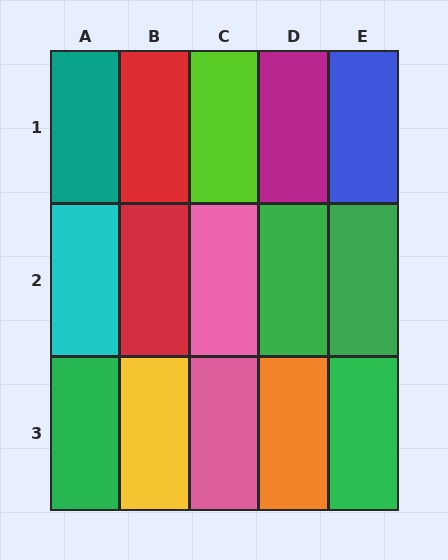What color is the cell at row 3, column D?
Orange.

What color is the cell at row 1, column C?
Lime.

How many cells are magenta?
1 cell is magenta.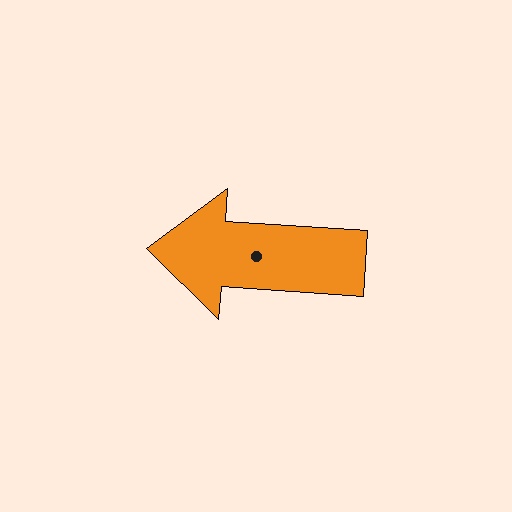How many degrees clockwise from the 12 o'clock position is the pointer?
Approximately 274 degrees.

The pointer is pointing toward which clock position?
Roughly 9 o'clock.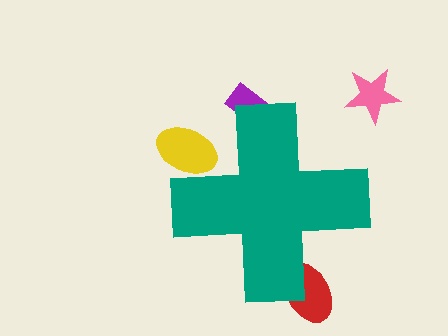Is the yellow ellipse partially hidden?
Yes, the yellow ellipse is partially hidden behind the teal cross.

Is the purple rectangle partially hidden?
Yes, the purple rectangle is partially hidden behind the teal cross.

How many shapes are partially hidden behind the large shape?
3 shapes are partially hidden.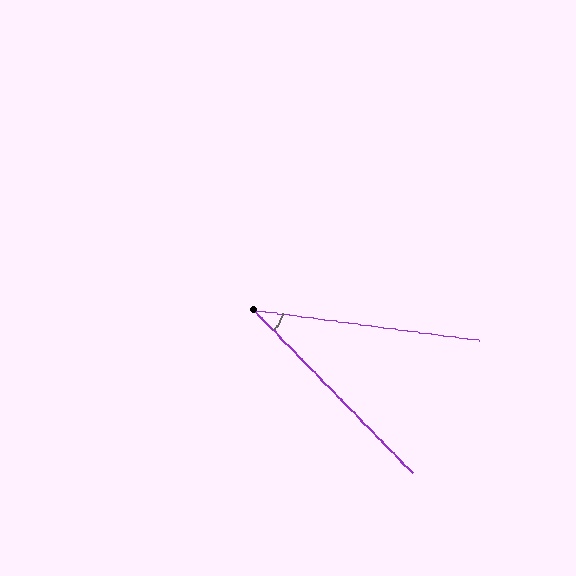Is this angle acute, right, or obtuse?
It is acute.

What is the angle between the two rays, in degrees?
Approximately 38 degrees.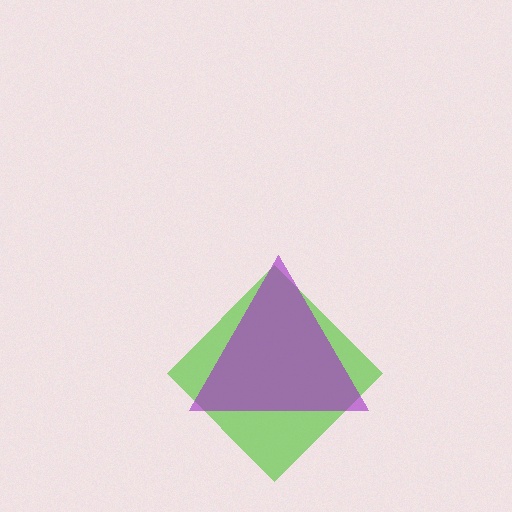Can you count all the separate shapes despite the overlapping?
Yes, there are 2 separate shapes.